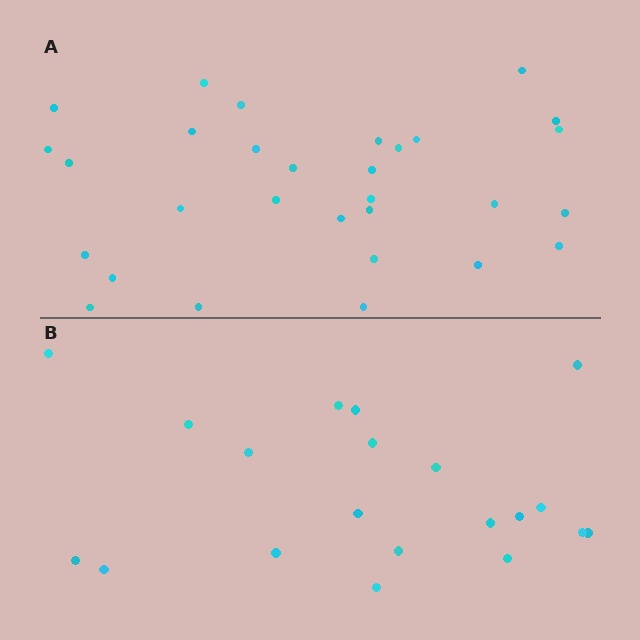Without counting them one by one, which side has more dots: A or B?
Region A (the top region) has more dots.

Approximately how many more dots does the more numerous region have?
Region A has roughly 10 or so more dots than region B.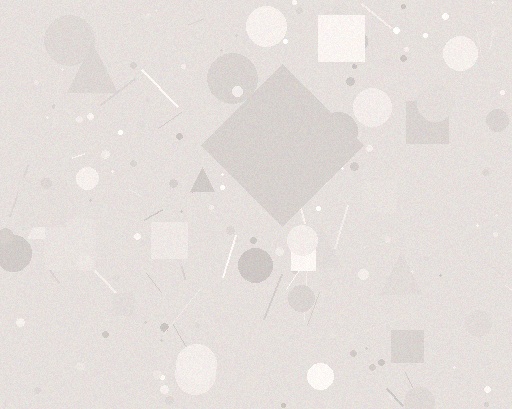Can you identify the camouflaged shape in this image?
The camouflaged shape is a diamond.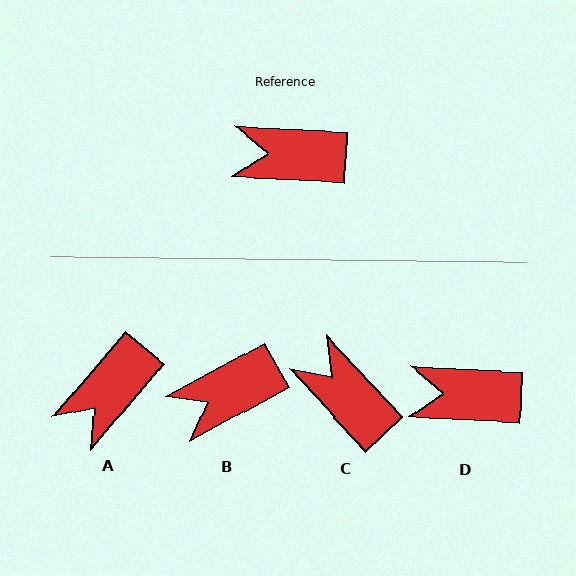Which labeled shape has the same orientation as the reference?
D.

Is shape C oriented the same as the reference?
No, it is off by about 45 degrees.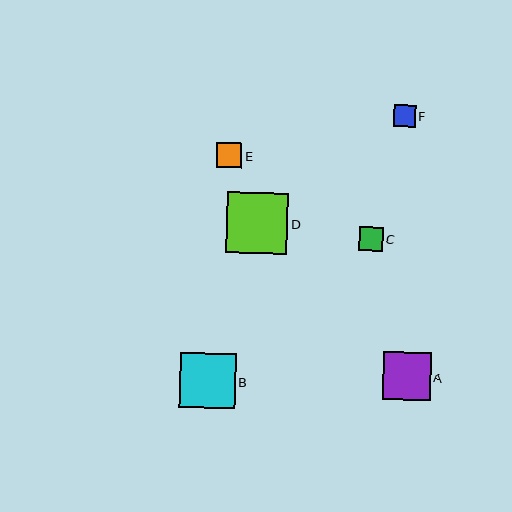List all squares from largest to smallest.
From largest to smallest: D, B, A, E, C, F.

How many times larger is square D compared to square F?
Square D is approximately 2.8 times the size of square F.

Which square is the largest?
Square D is the largest with a size of approximately 61 pixels.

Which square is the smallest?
Square F is the smallest with a size of approximately 22 pixels.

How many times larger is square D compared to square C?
Square D is approximately 2.5 times the size of square C.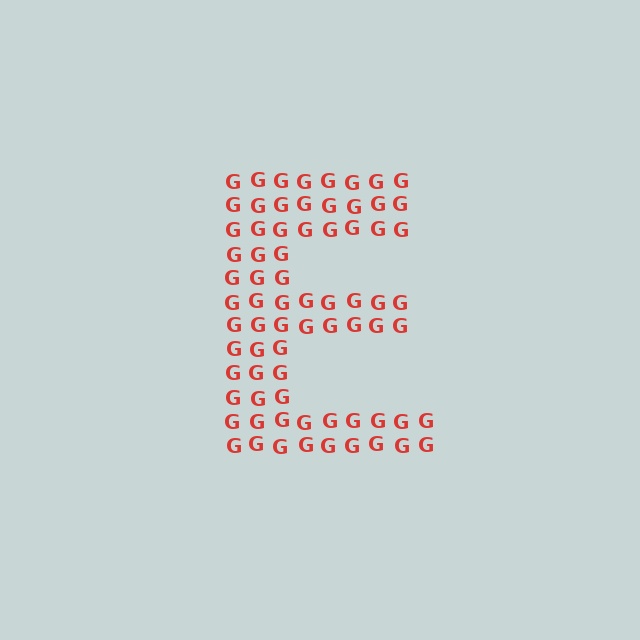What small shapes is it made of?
It is made of small letter G's.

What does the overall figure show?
The overall figure shows the letter E.